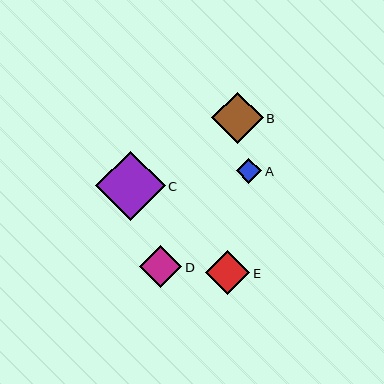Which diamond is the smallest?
Diamond A is the smallest with a size of approximately 26 pixels.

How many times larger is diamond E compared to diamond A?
Diamond E is approximately 1.7 times the size of diamond A.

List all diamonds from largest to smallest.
From largest to smallest: C, B, E, D, A.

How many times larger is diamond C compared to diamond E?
Diamond C is approximately 1.6 times the size of diamond E.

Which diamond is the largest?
Diamond C is the largest with a size of approximately 70 pixels.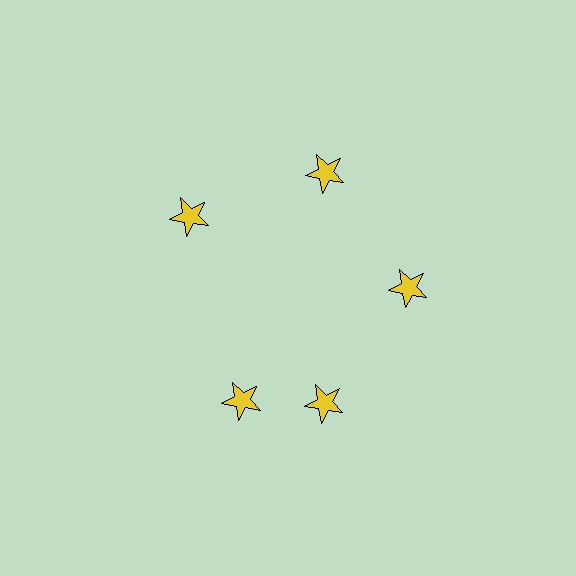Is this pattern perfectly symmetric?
No. The 5 yellow stars are arranged in a ring, but one element near the 8 o'clock position is rotated out of alignment along the ring, breaking the 5-fold rotational symmetry.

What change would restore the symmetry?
The symmetry would be restored by rotating it back into even spacing with its neighbors so that all 5 stars sit at equal angles and equal distance from the center.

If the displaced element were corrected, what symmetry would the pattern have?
It would have 5-fold rotational symmetry — the pattern would map onto itself every 72 degrees.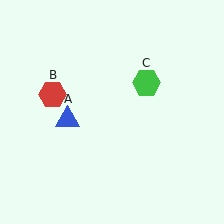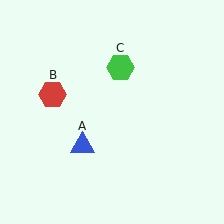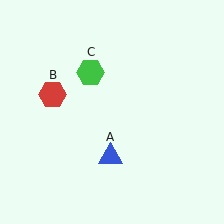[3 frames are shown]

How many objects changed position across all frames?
2 objects changed position: blue triangle (object A), green hexagon (object C).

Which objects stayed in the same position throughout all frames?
Red hexagon (object B) remained stationary.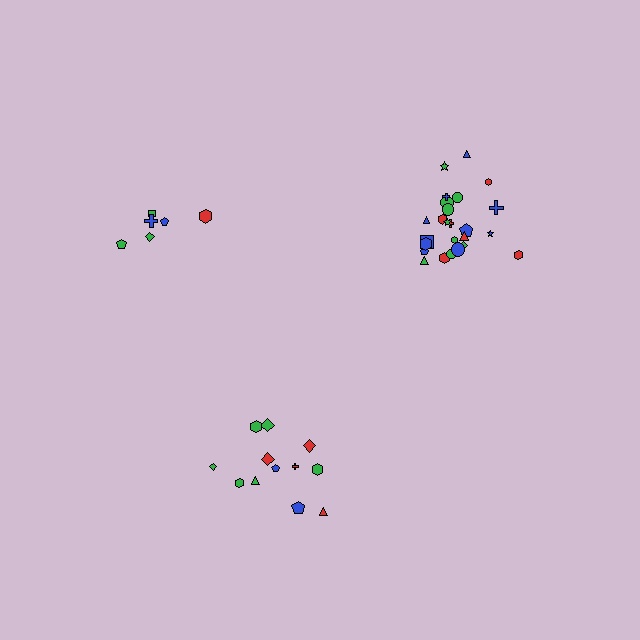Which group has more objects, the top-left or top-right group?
The top-right group.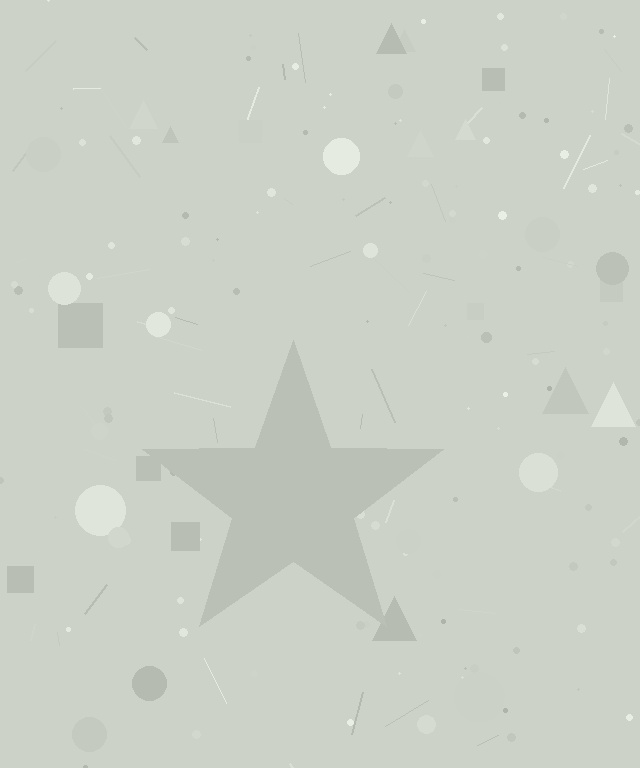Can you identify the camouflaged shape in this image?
The camouflaged shape is a star.